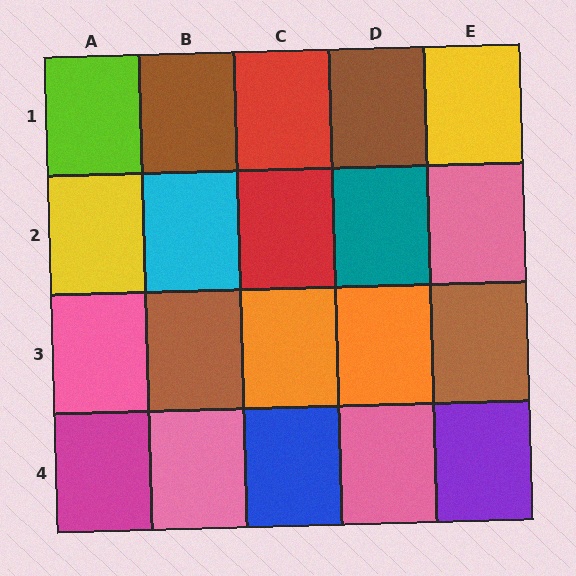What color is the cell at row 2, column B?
Cyan.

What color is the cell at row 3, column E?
Brown.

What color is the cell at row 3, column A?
Pink.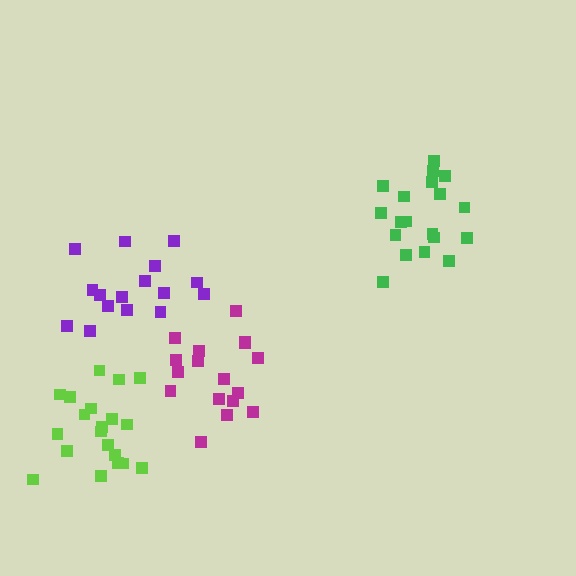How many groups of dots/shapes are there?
There are 4 groups.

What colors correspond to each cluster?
The clusters are colored: green, purple, lime, magenta.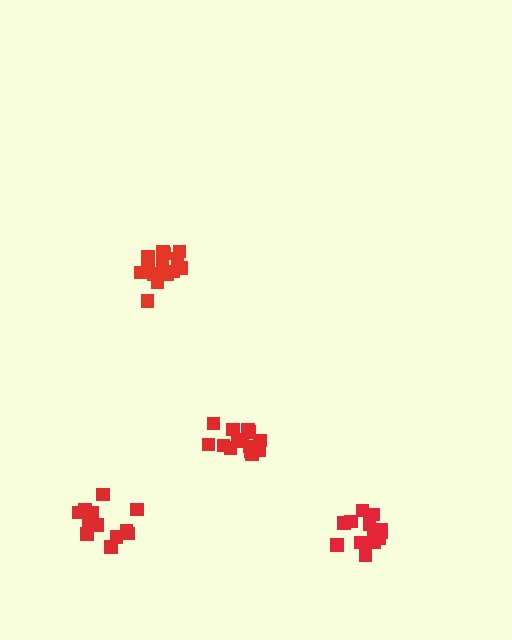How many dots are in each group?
Group 1: 15 dots, Group 2: 15 dots, Group 3: 12 dots, Group 4: 13 dots (55 total).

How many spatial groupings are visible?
There are 4 spatial groupings.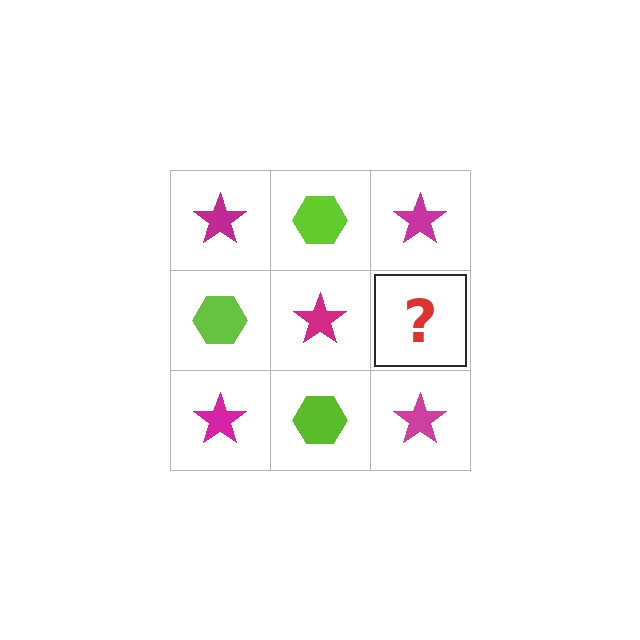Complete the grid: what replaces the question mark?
The question mark should be replaced with a lime hexagon.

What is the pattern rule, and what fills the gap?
The rule is that it alternates magenta star and lime hexagon in a checkerboard pattern. The gap should be filled with a lime hexagon.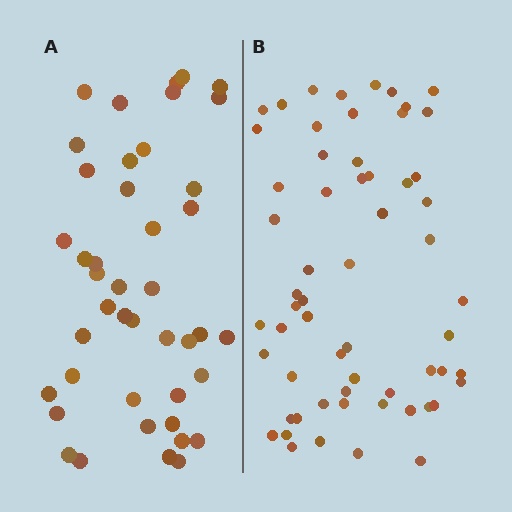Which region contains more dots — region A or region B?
Region B (the right region) has more dots.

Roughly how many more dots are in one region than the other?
Region B has approximately 15 more dots than region A.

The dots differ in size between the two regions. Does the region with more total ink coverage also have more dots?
No. Region A has more total ink coverage because its dots are larger, but region B actually contains more individual dots. Total area can be misleading — the number of items is what matters here.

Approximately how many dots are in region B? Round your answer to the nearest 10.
About 60 dots.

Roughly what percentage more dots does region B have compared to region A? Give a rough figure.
About 40% more.